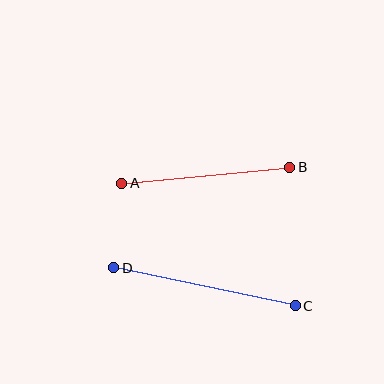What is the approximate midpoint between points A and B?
The midpoint is at approximately (206, 175) pixels.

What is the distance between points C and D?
The distance is approximately 185 pixels.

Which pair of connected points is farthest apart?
Points C and D are farthest apart.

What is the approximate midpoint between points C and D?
The midpoint is at approximately (205, 287) pixels.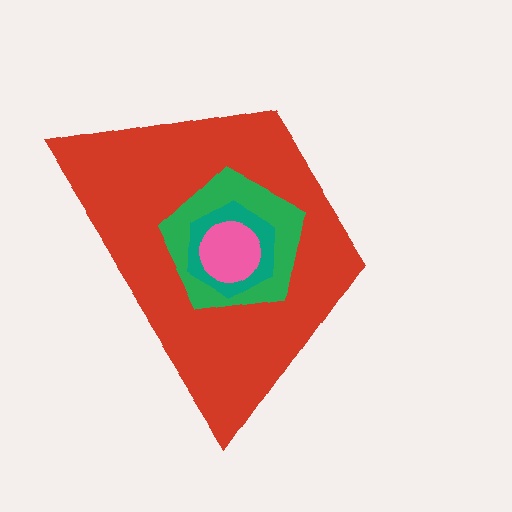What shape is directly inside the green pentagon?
The teal hexagon.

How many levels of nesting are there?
4.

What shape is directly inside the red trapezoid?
The green pentagon.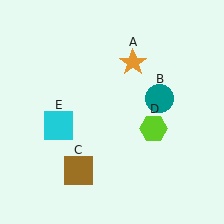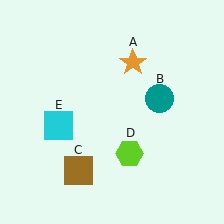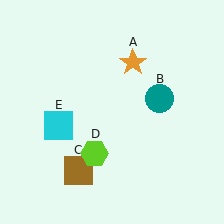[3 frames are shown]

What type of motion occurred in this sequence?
The lime hexagon (object D) rotated clockwise around the center of the scene.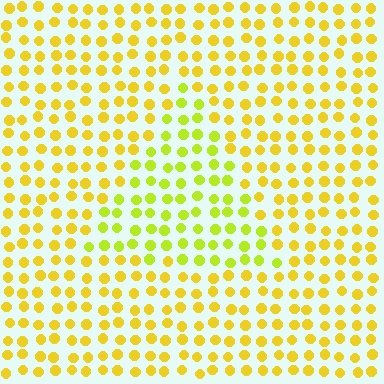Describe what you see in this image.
The image is filled with small yellow elements in a uniform arrangement. A triangle-shaped region is visible where the elements are tinted to a slightly different hue, forming a subtle color boundary.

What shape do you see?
I see a triangle.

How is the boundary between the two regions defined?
The boundary is defined purely by a slight shift in hue (about 26 degrees). Spacing, size, and orientation are identical on both sides.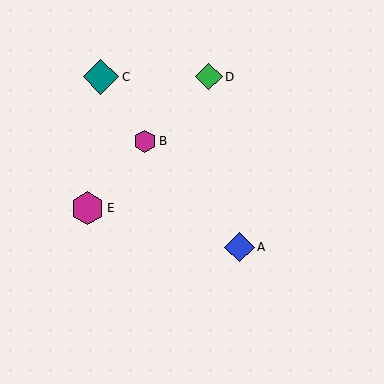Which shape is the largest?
The teal diamond (labeled C) is the largest.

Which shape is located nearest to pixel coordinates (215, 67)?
The green diamond (labeled D) at (209, 77) is nearest to that location.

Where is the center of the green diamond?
The center of the green diamond is at (209, 77).